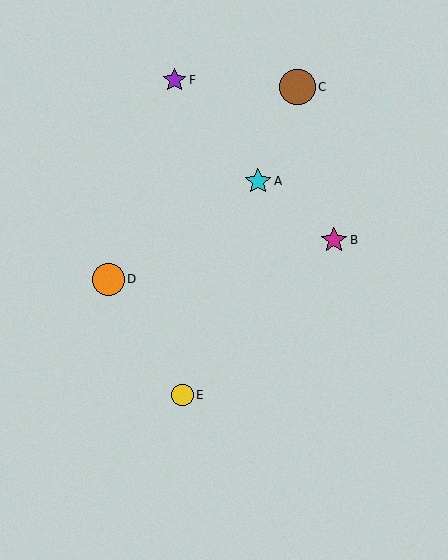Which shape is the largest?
The brown circle (labeled C) is the largest.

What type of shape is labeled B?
Shape B is a magenta star.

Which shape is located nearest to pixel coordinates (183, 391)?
The yellow circle (labeled E) at (182, 395) is nearest to that location.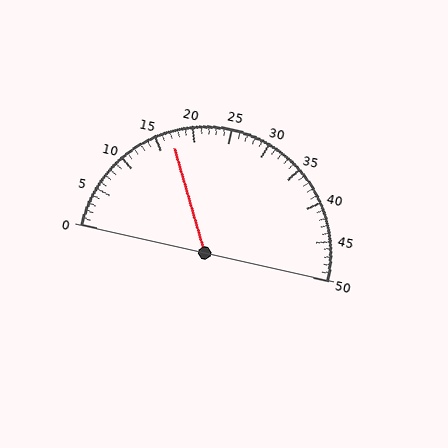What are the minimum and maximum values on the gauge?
The gauge ranges from 0 to 50.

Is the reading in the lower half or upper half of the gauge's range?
The reading is in the lower half of the range (0 to 50).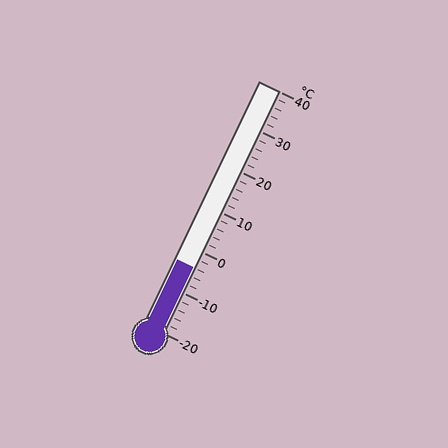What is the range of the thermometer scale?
The thermometer scale ranges from -20°C to 40°C.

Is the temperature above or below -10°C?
The temperature is above -10°C.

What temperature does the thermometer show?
The thermometer shows approximately -4°C.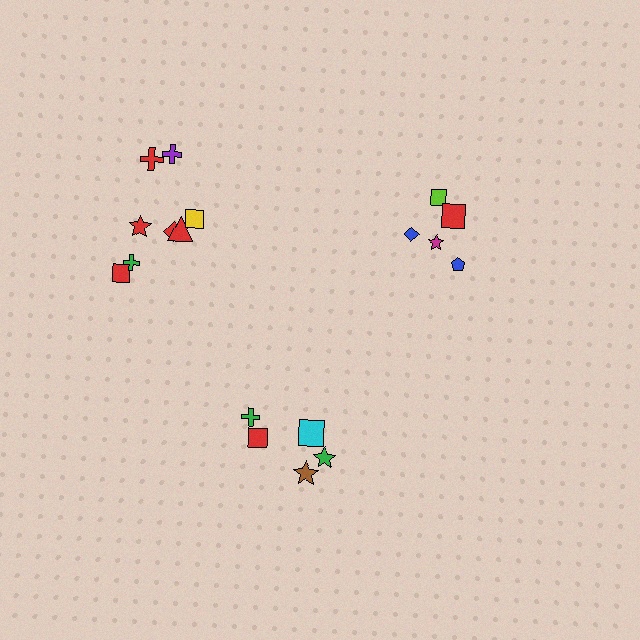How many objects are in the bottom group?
There are 5 objects.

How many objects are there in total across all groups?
There are 18 objects.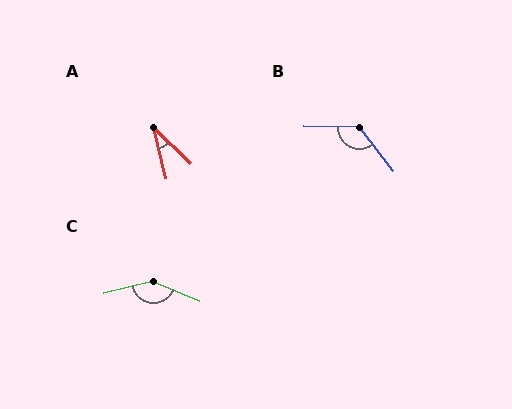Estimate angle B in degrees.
Approximately 129 degrees.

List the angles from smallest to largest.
A (33°), B (129°), C (145°).